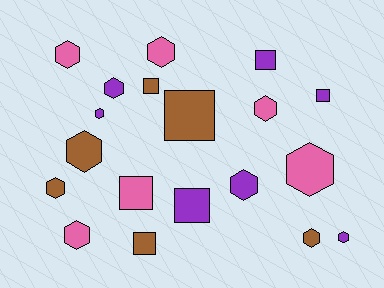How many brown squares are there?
There are 3 brown squares.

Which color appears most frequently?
Purple, with 7 objects.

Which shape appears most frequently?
Hexagon, with 12 objects.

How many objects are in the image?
There are 19 objects.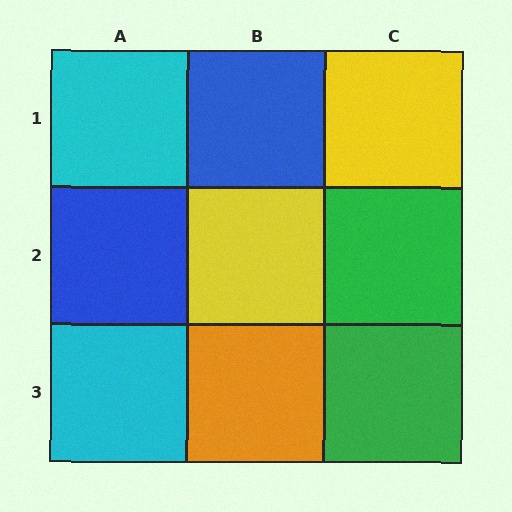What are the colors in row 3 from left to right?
Cyan, orange, green.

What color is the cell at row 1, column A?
Cyan.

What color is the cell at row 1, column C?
Yellow.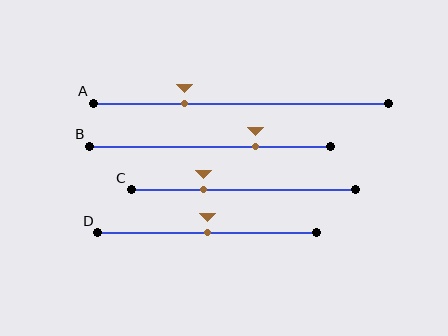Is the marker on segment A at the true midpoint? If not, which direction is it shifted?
No, the marker on segment A is shifted to the left by about 19% of the segment length.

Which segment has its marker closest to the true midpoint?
Segment D has its marker closest to the true midpoint.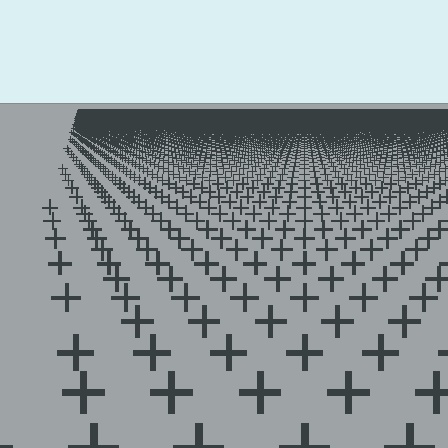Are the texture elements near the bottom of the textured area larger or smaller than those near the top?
Larger. Near the bottom, elements are closer to the viewer and appear at a bigger on-screen size.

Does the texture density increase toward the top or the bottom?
Density increases toward the top.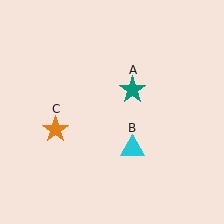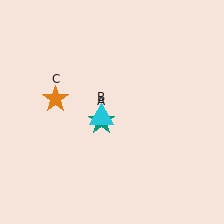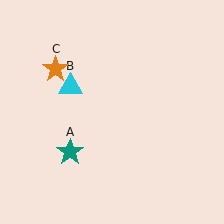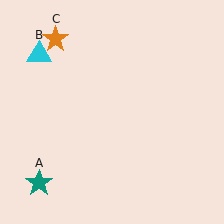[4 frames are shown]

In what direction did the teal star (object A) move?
The teal star (object A) moved down and to the left.